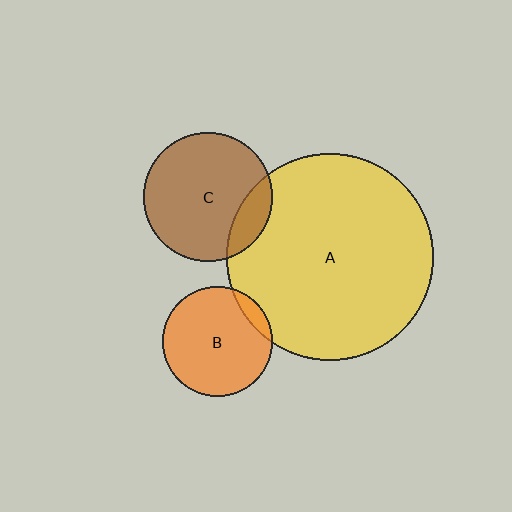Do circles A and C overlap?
Yes.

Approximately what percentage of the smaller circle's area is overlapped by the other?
Approximately 15%.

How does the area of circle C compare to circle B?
Approximately 1.4 times.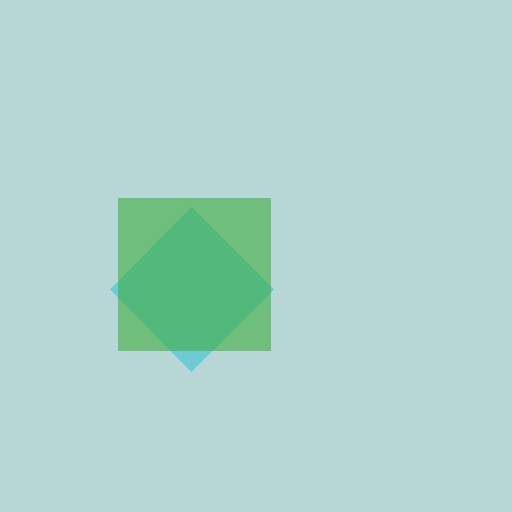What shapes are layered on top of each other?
The layered shapes are: a cyan diamond, a green square.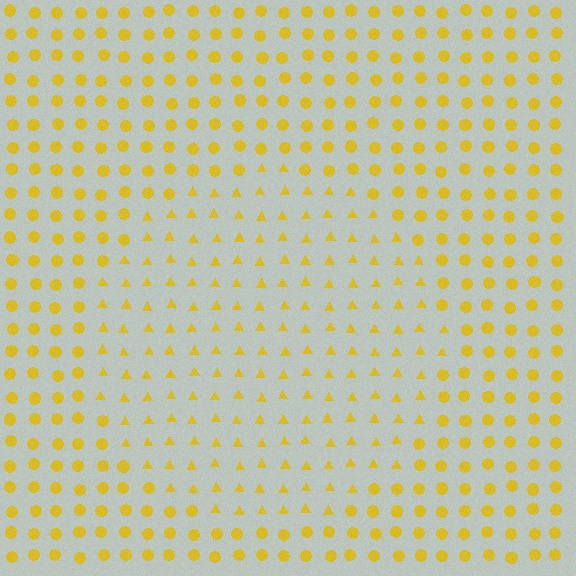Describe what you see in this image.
The image is filled with small yellow elements arranged in a uniform grid. A circle-shaped region contains triangles, while the surrounding area contains circles. The boundary is defined purely by the change in element shape.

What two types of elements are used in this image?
The image uses triangles inside the circle region and circles outside it.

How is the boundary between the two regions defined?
The boundary is defined by a change in element shape: triangles inside vs. circles outside. All elements share the same color and spacing.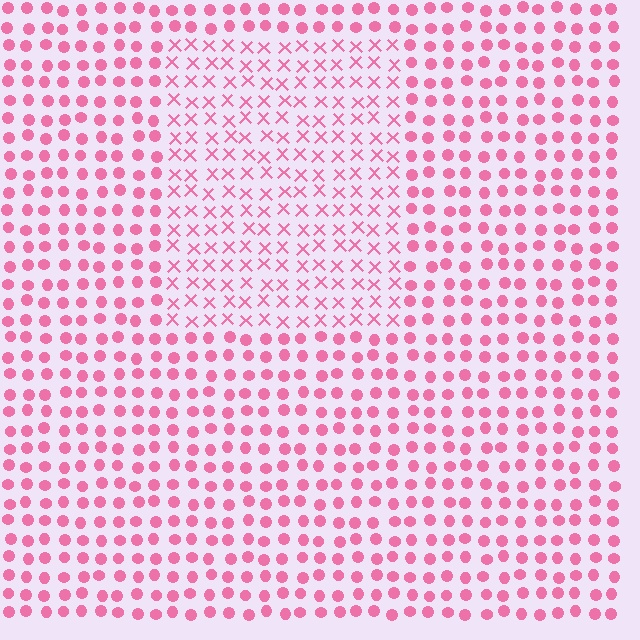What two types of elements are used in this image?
The image uses X marks inside the rectangle region and circles outside it.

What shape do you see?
I see a rectangle.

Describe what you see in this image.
The image is filled with small pink elements arranged in a uniform grid. A rectangle-shaped region contains X marks, while the surrounding area contains circles. The boundary is defined purely by the change in element shape.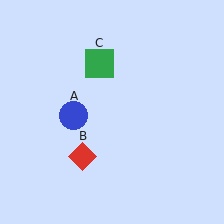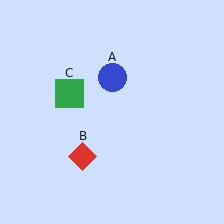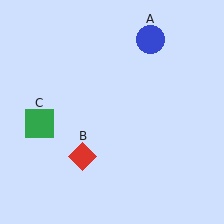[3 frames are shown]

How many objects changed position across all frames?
2 objects changed position: blue circle (object A), green square (object C).